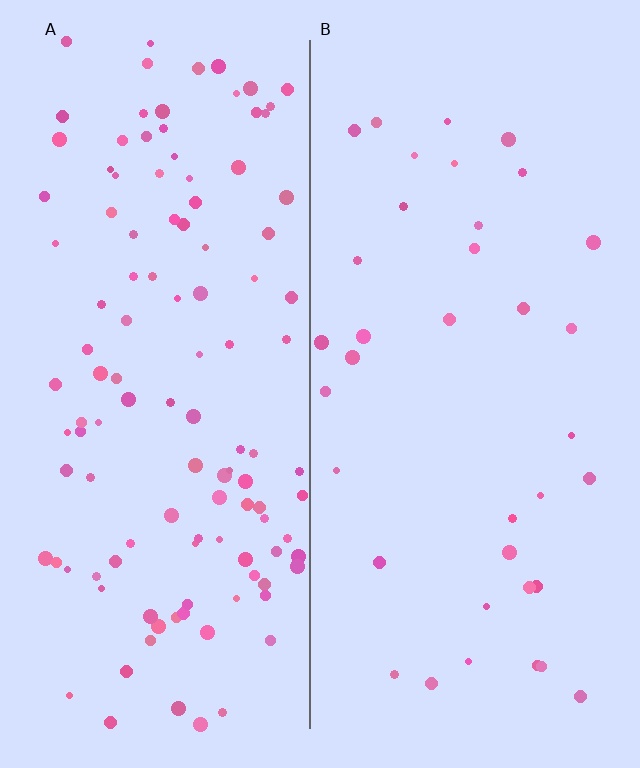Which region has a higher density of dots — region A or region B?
A (the left).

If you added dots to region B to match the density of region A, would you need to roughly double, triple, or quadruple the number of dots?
Approximately triple.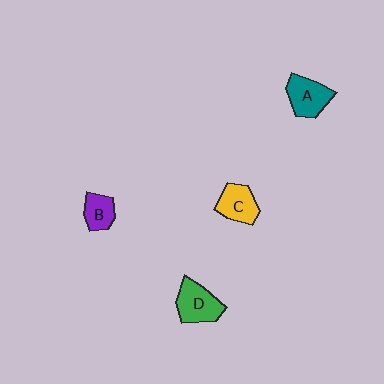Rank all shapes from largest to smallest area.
From largest to smallest: D (green), A (teal), C (yellow), B (purple).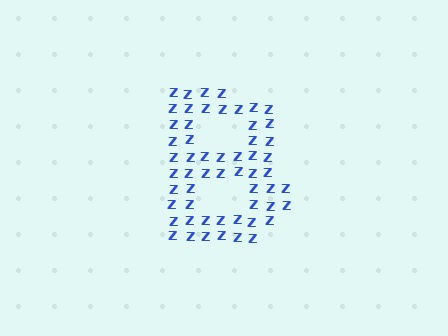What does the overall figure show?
The overall figure shows the letter B.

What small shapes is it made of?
It is made of small letter Z's.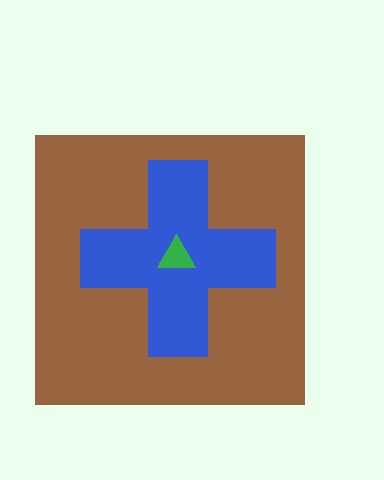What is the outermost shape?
The brown square.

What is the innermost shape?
The green triangle.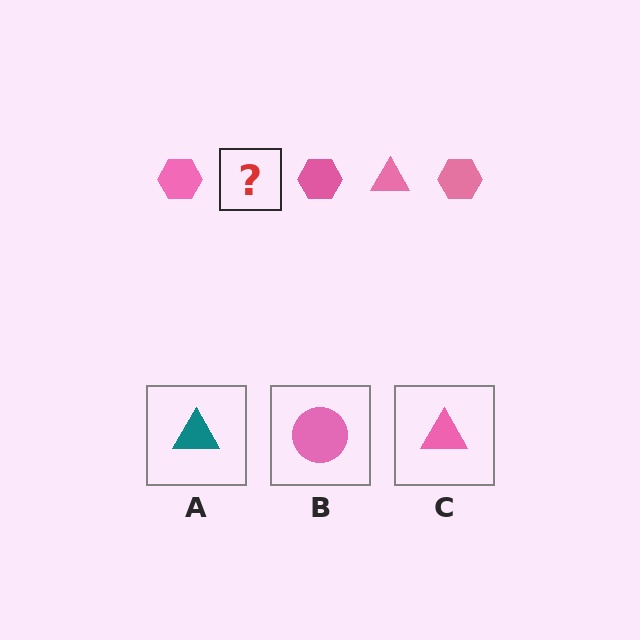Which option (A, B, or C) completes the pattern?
C.